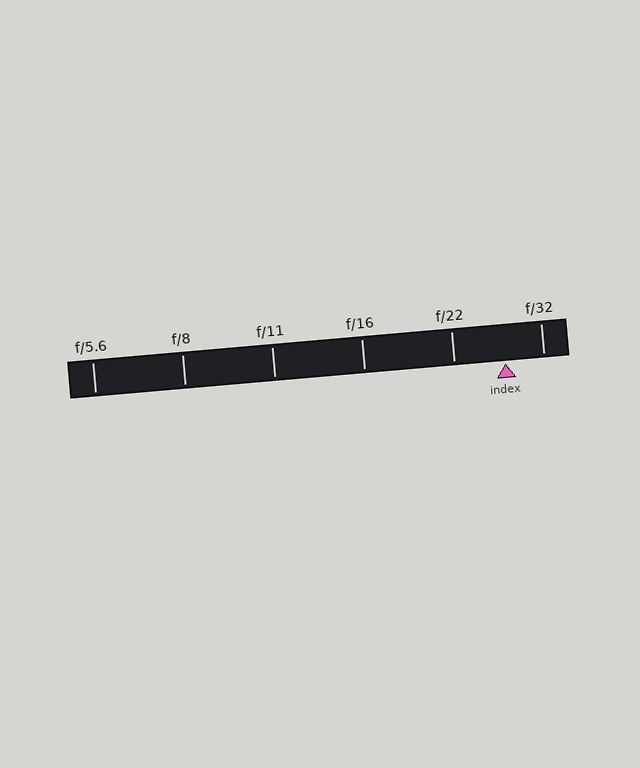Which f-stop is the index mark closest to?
The index mark is closest to f/32.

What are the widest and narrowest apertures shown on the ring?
The widest aperture shown is f/5.6 and the narrowest is f/32.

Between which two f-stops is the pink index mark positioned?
The index mark is between f/22 and f/32.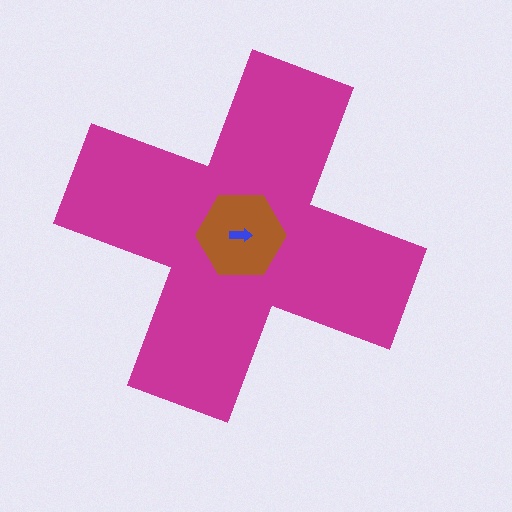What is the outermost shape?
The magenta cross.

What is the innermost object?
The blue arrow.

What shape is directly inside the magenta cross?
The brown hexagon.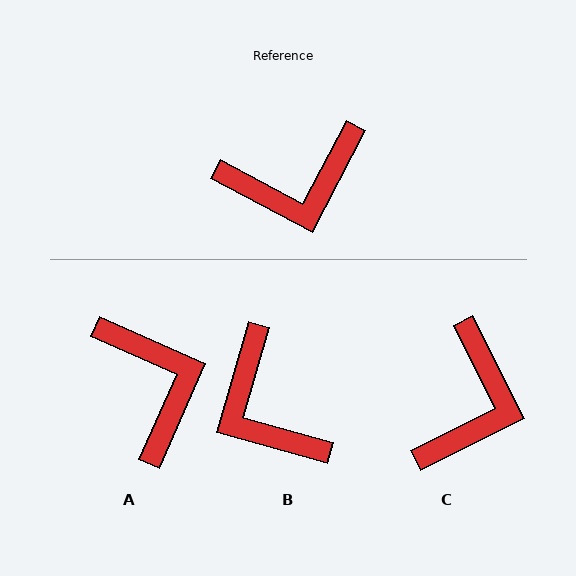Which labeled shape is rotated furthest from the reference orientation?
A, about 94 degrees away.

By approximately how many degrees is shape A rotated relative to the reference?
Approximately 94 degrees counter-clockwise.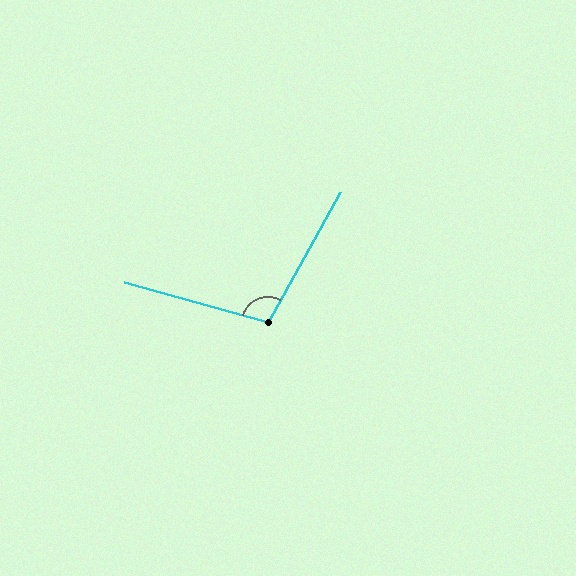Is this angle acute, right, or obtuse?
It is obtuse.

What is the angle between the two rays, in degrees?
Approximately 104 degrees.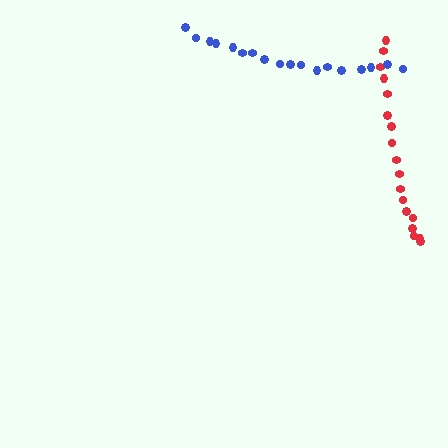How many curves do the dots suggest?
There are 2 distinct paths.